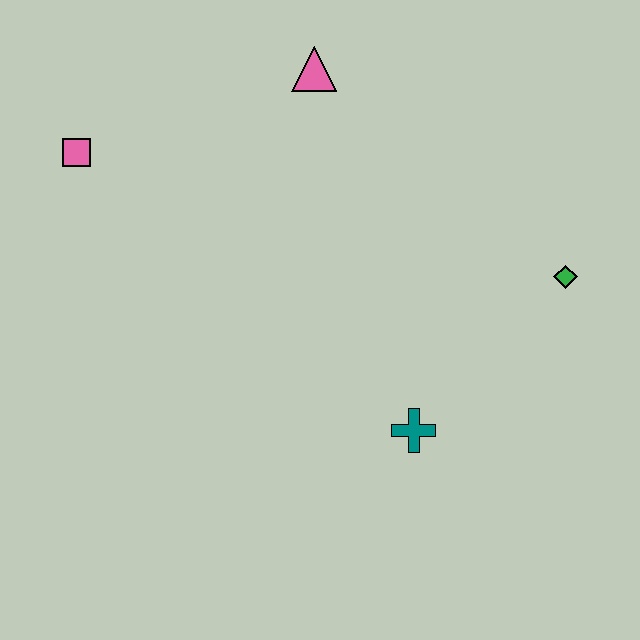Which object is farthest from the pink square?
The green diamond is farthest from the pink square.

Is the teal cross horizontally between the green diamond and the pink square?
Yes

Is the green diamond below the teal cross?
No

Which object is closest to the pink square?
The pink triangle is closest to the pink square.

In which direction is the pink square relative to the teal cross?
The pink square is to the left of the teal cross.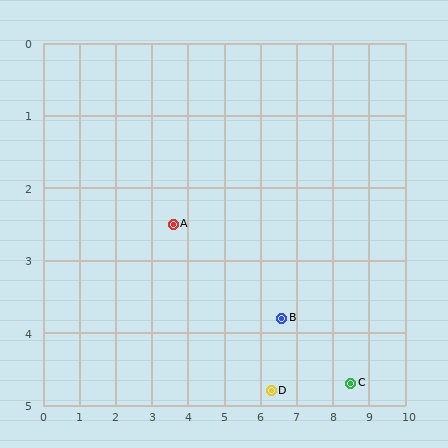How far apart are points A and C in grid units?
Points A and C are about 5.4 grid units apart.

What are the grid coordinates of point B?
Point B is at approximately (6.6, 3.8).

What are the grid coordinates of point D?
Point D is at approximately (6.3, 4.8).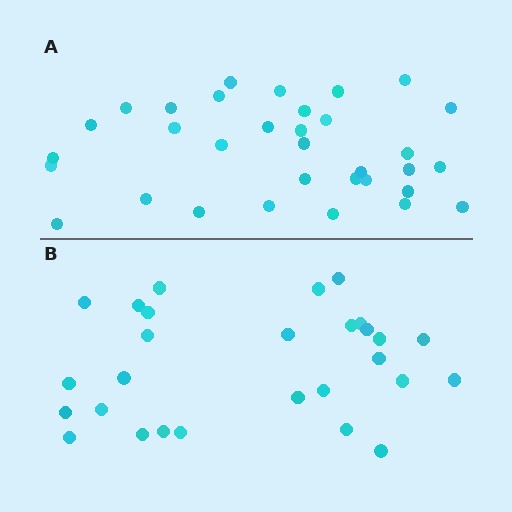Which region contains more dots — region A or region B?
Region A (the top region) has more dots.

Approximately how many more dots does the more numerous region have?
Region A has about 5 more dots than region B.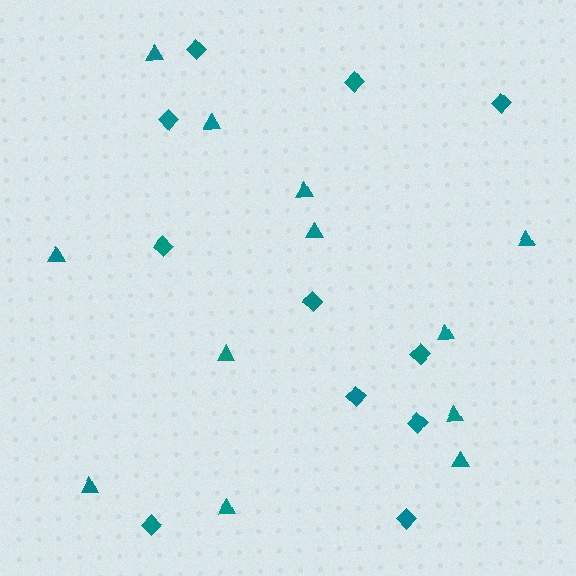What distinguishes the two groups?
There are 2 groups: one group of triangles (12) and one group of diamonds (11).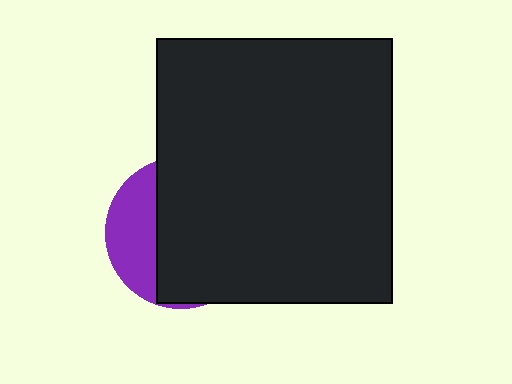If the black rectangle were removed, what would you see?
You would see the complete purple circle.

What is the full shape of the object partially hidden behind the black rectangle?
The partially hidden object is a purple circle.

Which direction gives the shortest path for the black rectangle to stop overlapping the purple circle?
Moving right gives the shortest separation.